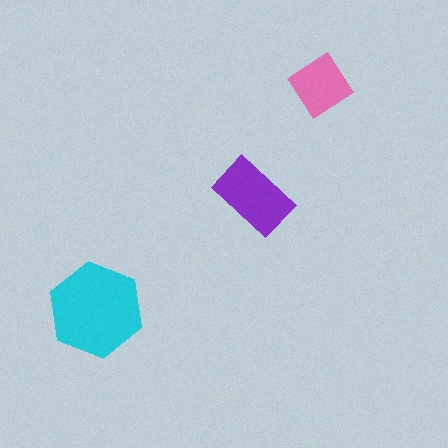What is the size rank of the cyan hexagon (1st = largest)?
1st.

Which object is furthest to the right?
The pink diamond is rightmost.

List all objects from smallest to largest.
The pink diamond, the purple rectangle, the cyan hexagon.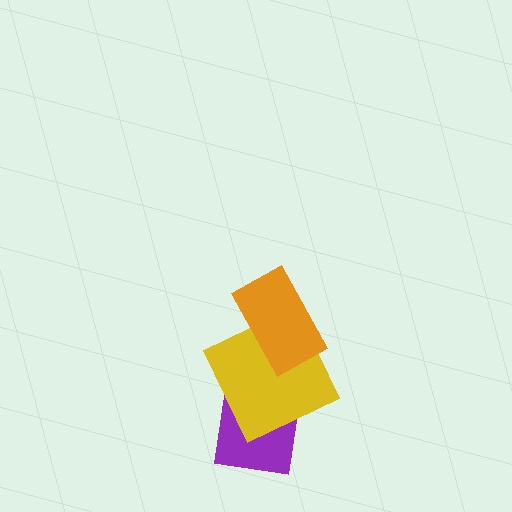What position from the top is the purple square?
The purple square is 3rd from the top.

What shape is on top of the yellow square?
The orange rectangle is on top of the yellow square.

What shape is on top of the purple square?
The yellow square is on top of the purple square.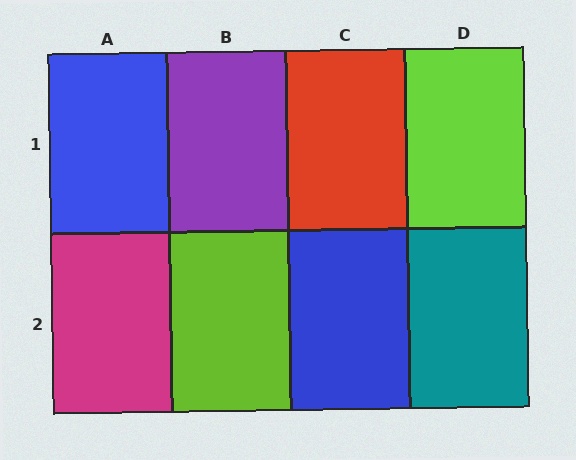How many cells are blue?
2 cells are blue.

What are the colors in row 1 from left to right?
Blue, purple, red, lime.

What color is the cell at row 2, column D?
Teal.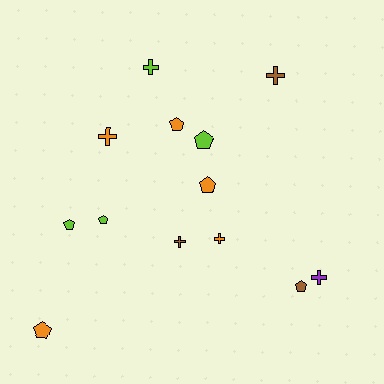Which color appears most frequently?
Orange, with 5 objects.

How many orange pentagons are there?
There are 3 orange pentagons.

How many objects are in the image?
There are 13 objects.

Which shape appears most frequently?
Pentagon, with 7 objects.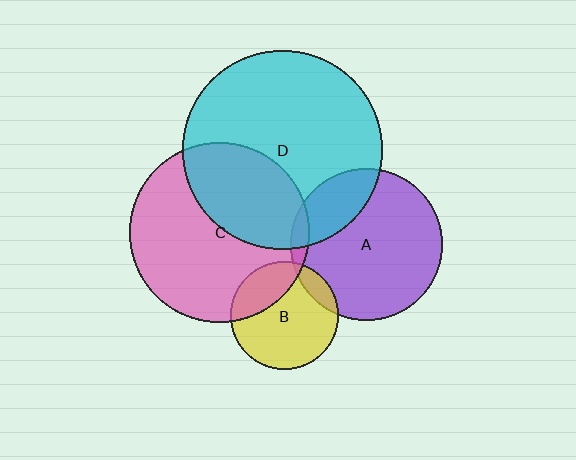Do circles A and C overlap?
Yes.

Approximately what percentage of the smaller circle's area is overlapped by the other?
Approximately 5%.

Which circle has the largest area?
Circle D (cyan).